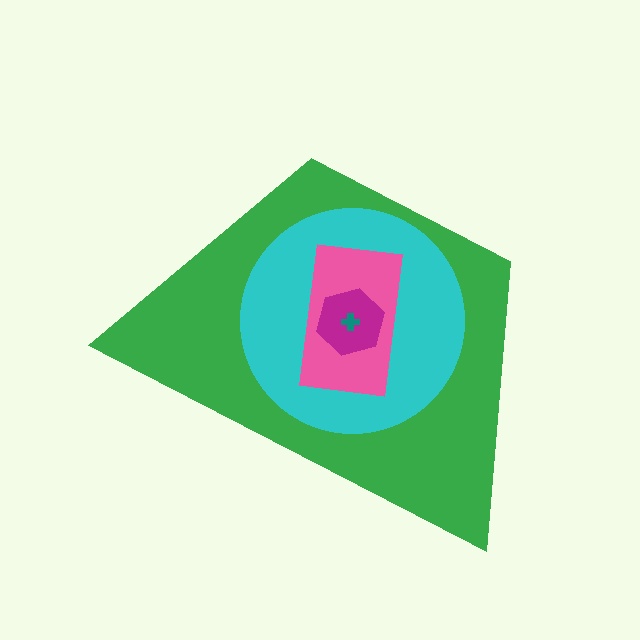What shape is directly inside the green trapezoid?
The cyan circle.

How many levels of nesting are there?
5.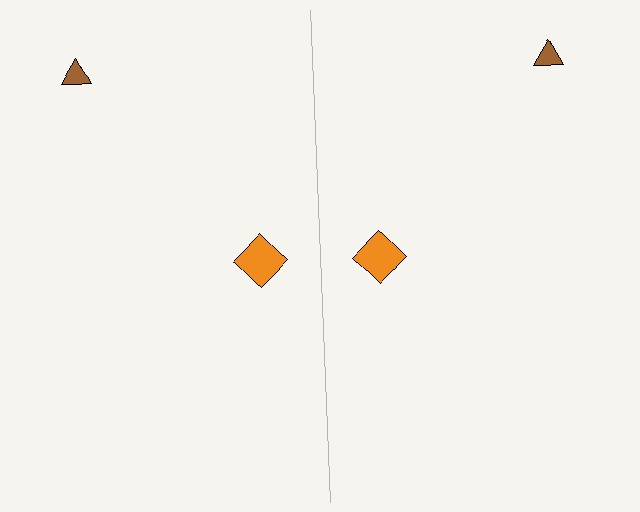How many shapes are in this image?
There are 4 shapes in this image.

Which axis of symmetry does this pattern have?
The pattern has a vertical axis of symmetry running through the center of the image.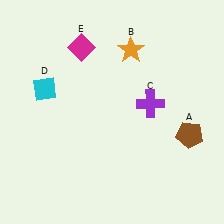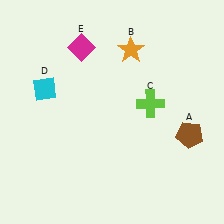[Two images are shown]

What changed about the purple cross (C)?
In Image 1, C is purple. In Image 2, it changed to lime.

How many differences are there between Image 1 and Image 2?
There is 1 difference between the two images.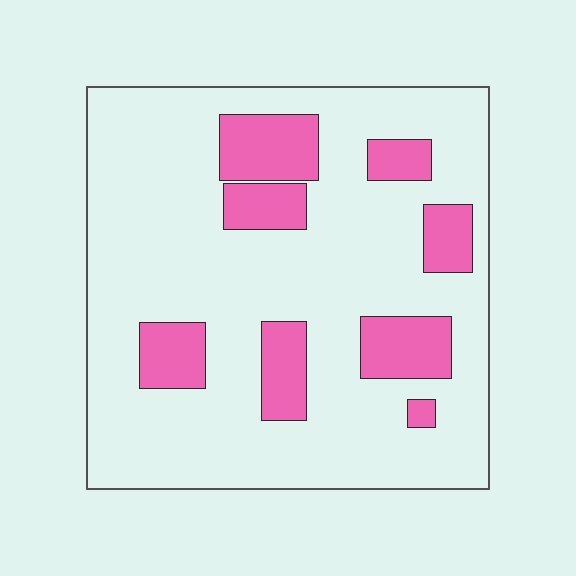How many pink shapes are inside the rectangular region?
8.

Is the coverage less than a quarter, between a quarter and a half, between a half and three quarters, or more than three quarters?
Less than a quarter.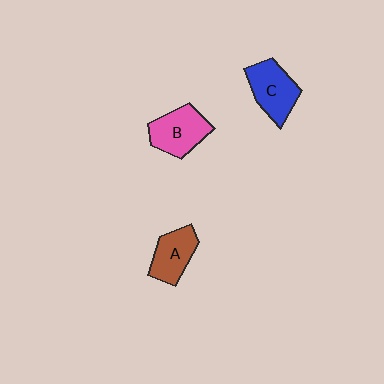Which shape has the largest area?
Shape C (blue).